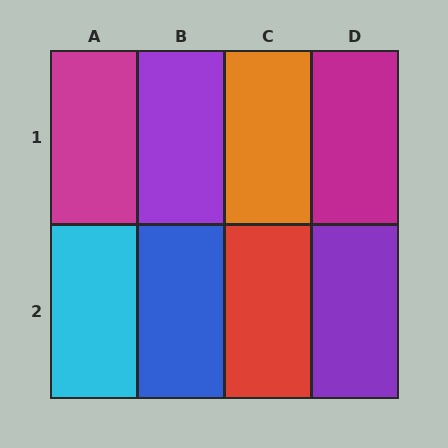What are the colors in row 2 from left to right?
Cyan, blue, red, purple.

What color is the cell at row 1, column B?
Purple.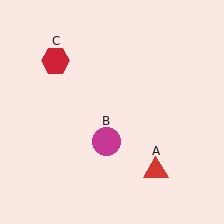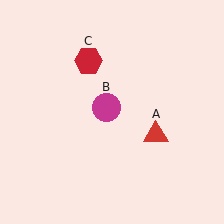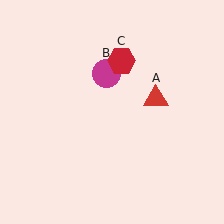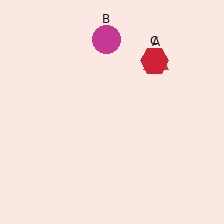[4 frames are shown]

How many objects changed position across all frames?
3 objects changed position: red triangle (object A), magenta circle (object B), red hexagon (object C).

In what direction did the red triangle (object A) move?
The red triangle (object A) moved up.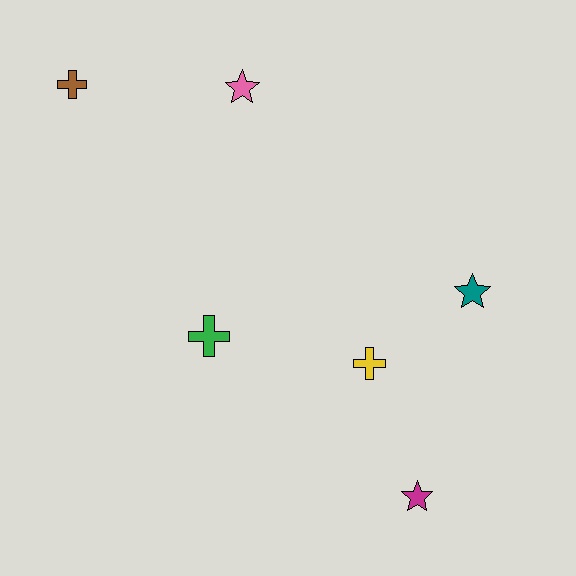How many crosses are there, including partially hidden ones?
There are 3 crosses.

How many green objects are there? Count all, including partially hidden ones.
There is 1 green object.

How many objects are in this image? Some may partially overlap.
There are 6 objects.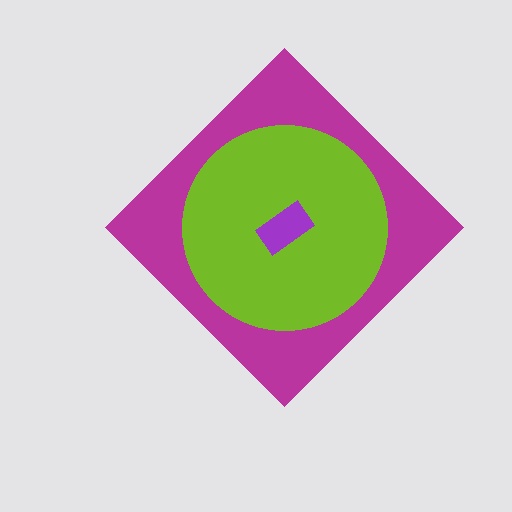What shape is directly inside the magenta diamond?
The lime circle.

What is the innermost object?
The purple rectangle.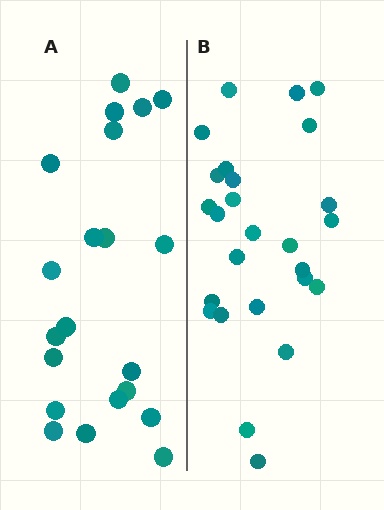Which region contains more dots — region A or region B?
Region B (the right region) has more dots.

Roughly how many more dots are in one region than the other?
Region B has about 5 more dots than region A.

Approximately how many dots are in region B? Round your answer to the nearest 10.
About 30 dots. (The exact count is 26, which rounds to 30.)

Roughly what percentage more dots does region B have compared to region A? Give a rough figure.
About 25% more.